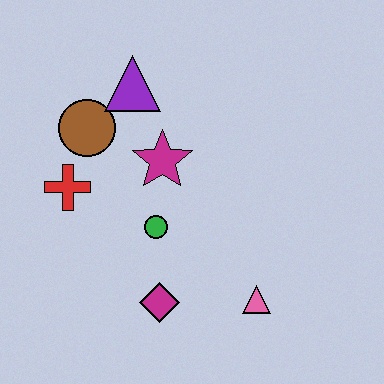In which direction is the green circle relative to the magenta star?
The green circle is below the magenta star.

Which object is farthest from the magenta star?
The pink triangle is farthest from the magenta star.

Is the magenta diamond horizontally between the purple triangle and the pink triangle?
Yes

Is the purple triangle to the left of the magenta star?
Yes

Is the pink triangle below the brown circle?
Yes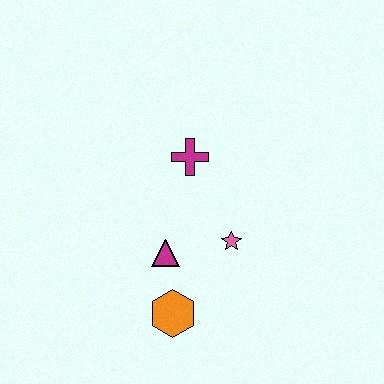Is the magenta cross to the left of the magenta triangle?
No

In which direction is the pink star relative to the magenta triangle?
The pink star is to the right of the magenta triangle.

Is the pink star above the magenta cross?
No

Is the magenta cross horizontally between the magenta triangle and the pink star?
Yes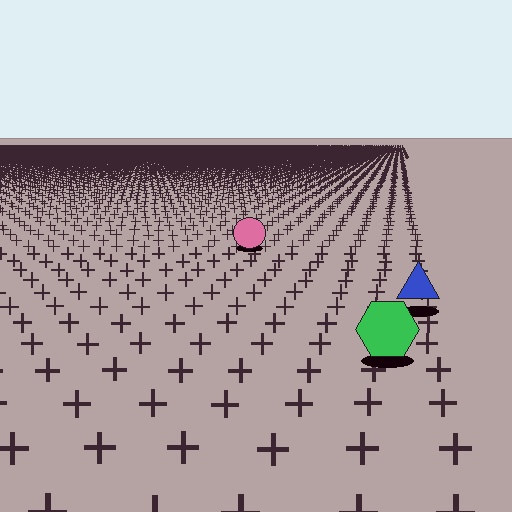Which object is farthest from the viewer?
The pink circle is farthest from the viewer. It appears smaller and the ground texture around it is denser.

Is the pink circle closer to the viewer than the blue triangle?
No. The blue triangle is closer — you can tell from the texture gradient: the ground texture is coarser near it.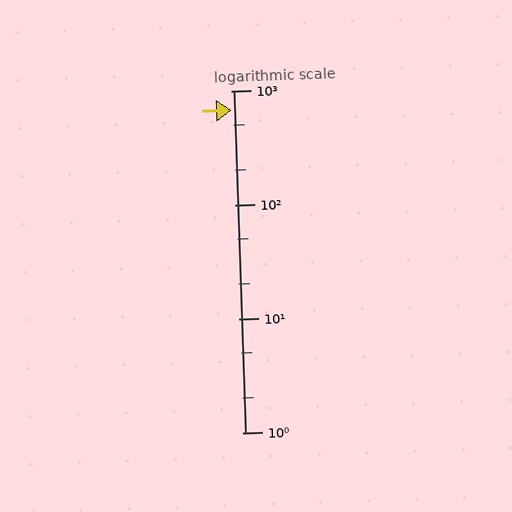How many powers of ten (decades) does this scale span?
The scale spans 3 decades, from 1 to 1000.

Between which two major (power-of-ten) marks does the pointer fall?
The pointer is between 100 and 1000.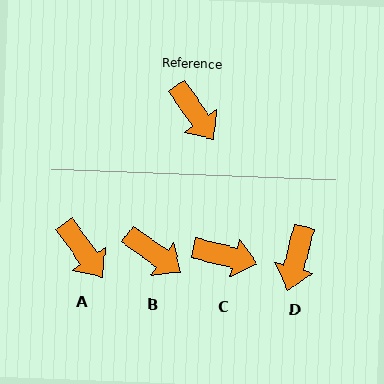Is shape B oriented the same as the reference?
No, it is off by about 20 degrees.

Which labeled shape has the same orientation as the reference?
A.